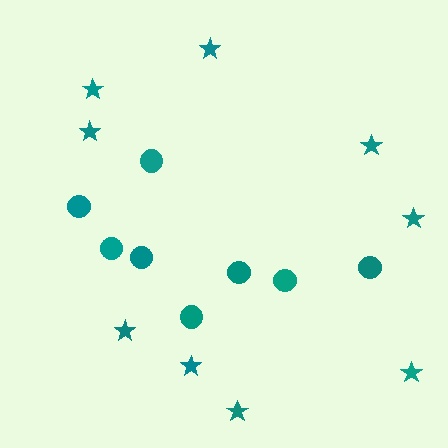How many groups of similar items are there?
There are 2 groups: one group of circles (8) and one group of stars (9).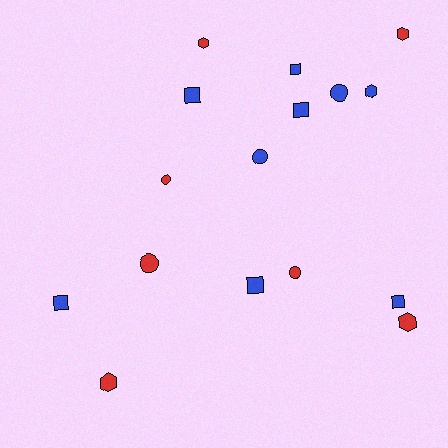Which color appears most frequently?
Blue, with 9 objects.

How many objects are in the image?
There are 16 objects.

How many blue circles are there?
There are 2 blue circles.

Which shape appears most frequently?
Square, with 6 objects.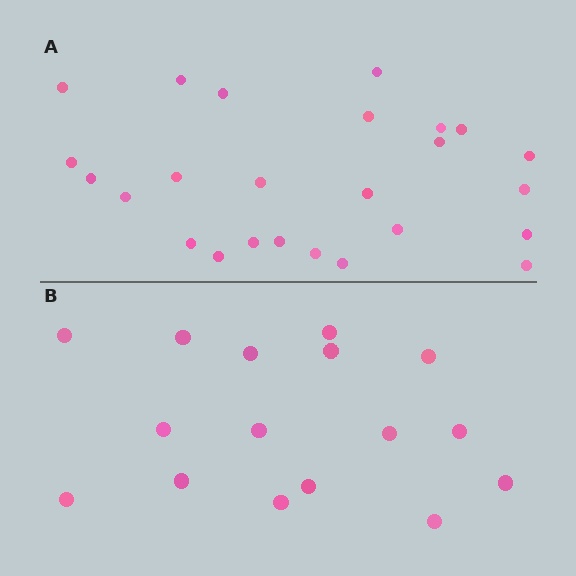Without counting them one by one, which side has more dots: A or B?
Region A (the top region) has more dots.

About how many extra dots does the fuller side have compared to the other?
Region A has roughly 8 or so more dots than region B.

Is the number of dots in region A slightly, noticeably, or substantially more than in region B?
Region A has substantially more. The ratio is roughly 1.6 to 1.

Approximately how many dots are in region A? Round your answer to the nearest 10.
About 20 dots. (The exact count is 25, which rounds to 20.)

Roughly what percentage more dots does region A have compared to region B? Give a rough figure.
About 55% more.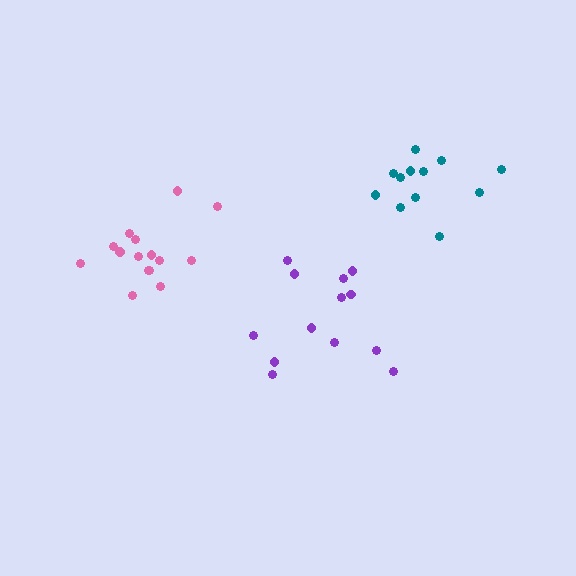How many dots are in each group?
Group 1: 12 dots, Group 2: 13 dots, Group 3: 15 dots (40 total).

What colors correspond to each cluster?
The clusters are colored: teal, purple, pink.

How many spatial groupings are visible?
There are 3 spatial groupings.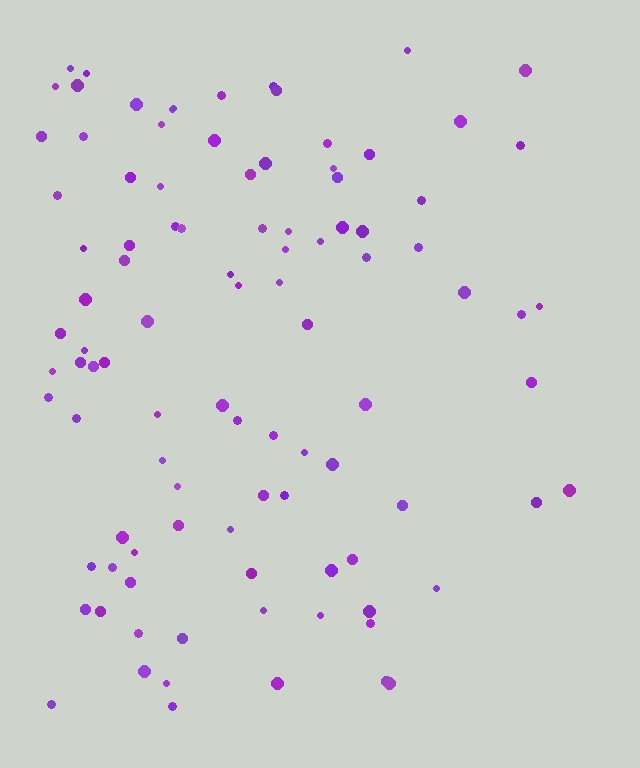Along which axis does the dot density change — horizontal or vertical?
Horizontal.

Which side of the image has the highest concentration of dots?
The left.